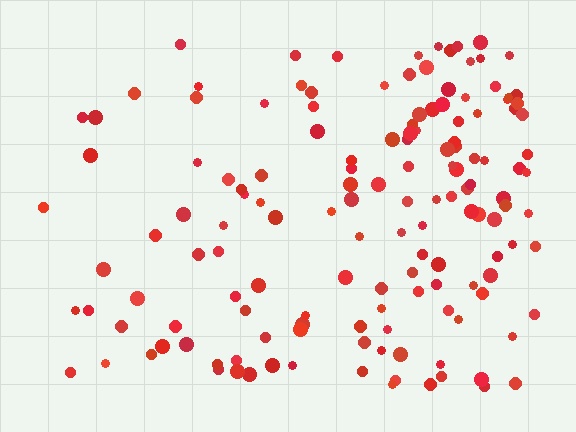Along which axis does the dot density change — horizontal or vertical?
Horizontal.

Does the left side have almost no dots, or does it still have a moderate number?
Still a moderate number, just noticeably fewer than the right.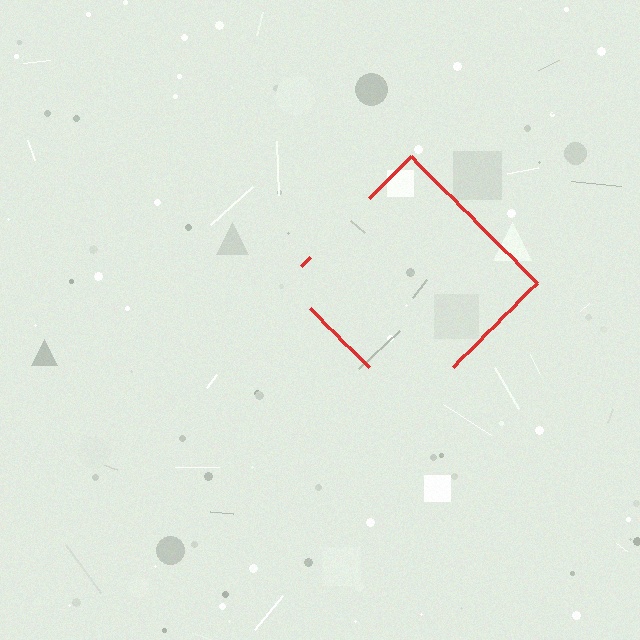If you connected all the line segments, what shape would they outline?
They would outline a diamond.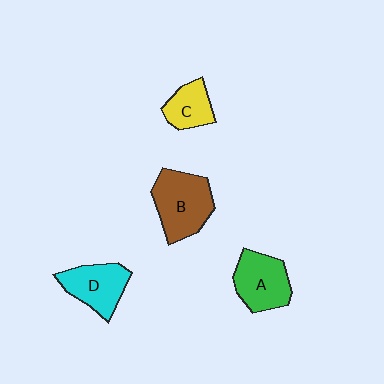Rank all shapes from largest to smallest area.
From largest to smallest: B (brown), A (green), D (cyan), C (yellow).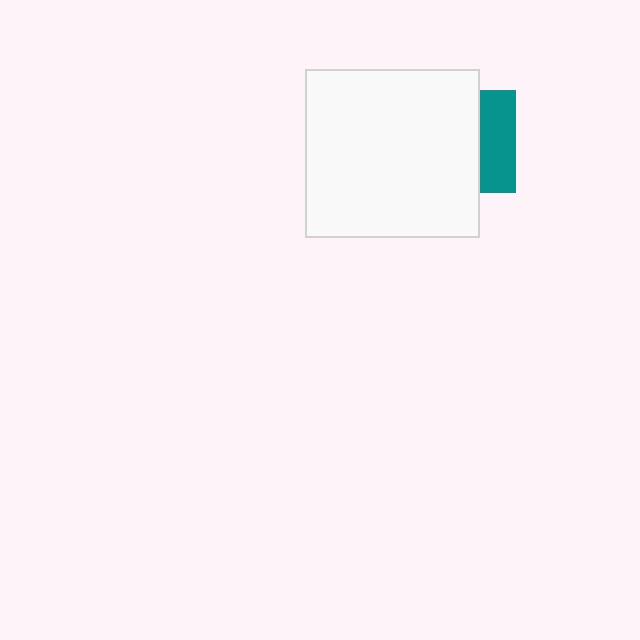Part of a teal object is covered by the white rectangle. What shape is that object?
It is a square.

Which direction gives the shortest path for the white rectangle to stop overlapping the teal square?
Moving left gives the shortest separation.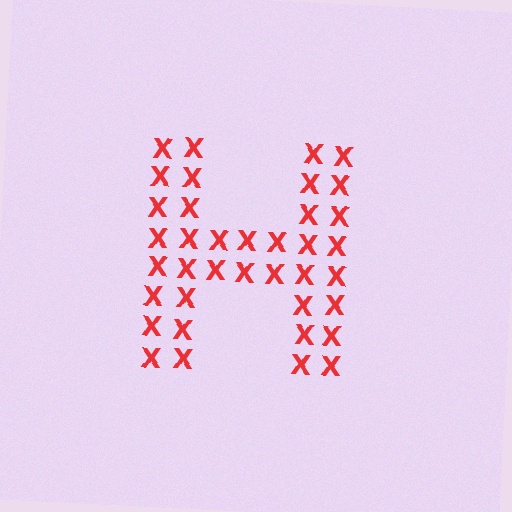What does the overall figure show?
The overall figure shows the letter H.